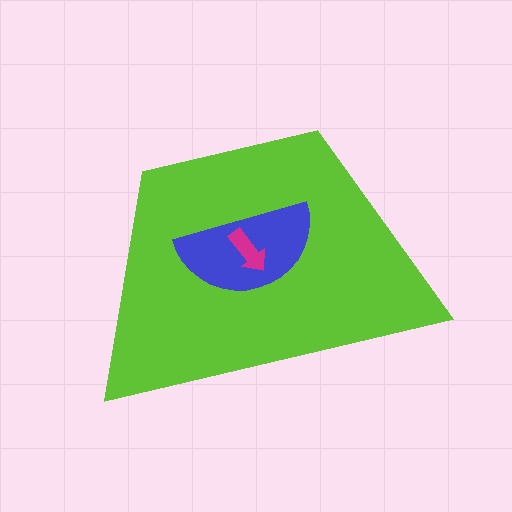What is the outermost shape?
The lime trapezoid.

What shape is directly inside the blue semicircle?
The magenta arrow.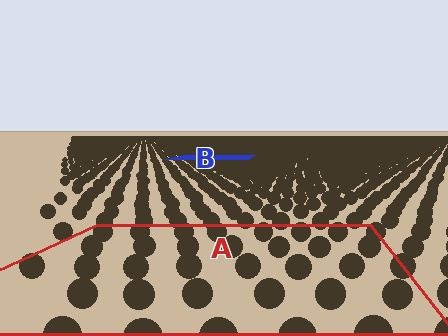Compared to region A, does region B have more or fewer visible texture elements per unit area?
Region B has more texture elements per unit area — they are packed more densely because it is farther away.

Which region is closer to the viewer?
Region A is closer. The texture elements there are larger and more spread out.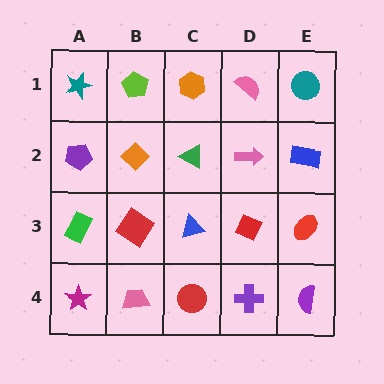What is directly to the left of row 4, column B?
A magenta star.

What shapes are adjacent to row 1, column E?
A blue rectangle (row 2, column E), a pink semicircle (row 1, column D).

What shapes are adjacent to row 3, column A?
A purple pentagon (row 2, column A), a magenta star (row 4, column A), a red diamond (row 3, column B).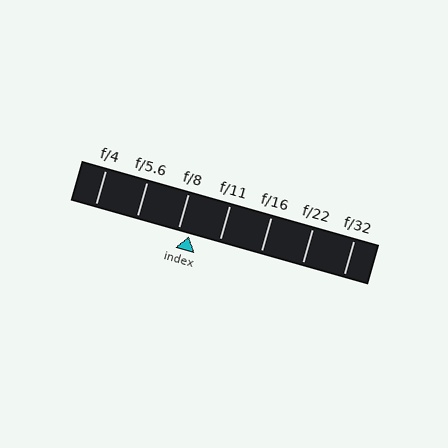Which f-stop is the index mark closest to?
The index mark is closest to f/8.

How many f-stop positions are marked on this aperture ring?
There are 7 f-stop positions marked.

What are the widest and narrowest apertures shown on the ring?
The widest aperture shown is f/4 and the narrowest is f/32.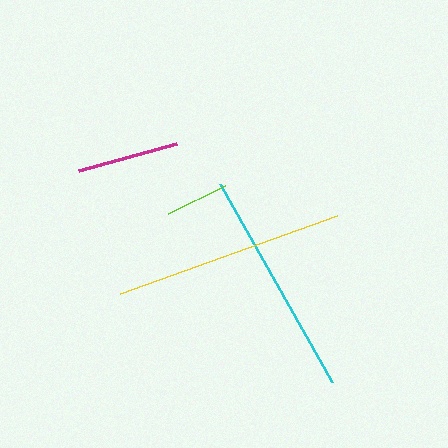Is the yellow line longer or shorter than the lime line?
The yellow line is longer than the lime line.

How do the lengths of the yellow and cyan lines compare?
The yellow and cyan lines are approximately the same length.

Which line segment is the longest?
The yellow line is the longest at approximately 230 pixels.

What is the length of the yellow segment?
The yellow segment is approximately 230 pixels long.